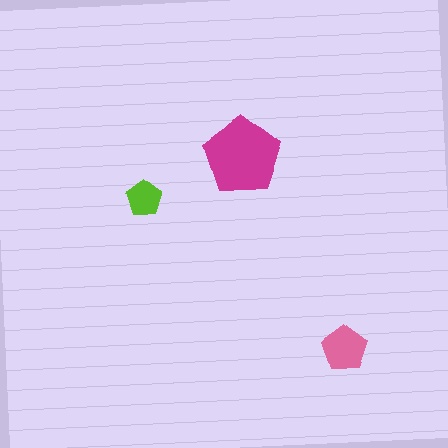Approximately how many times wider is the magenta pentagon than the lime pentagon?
About 2 times wider.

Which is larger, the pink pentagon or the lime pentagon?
The pink one.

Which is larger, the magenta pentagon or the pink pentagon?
The magenta one.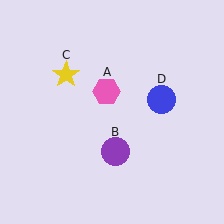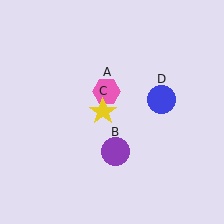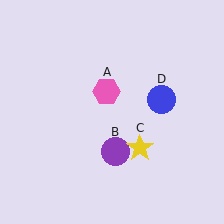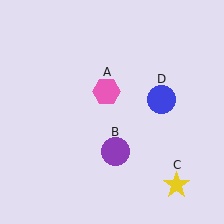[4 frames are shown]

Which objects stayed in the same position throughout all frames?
Pink hexagon (object A) and purple circle (object B) and blue circle (object D) remained stationary.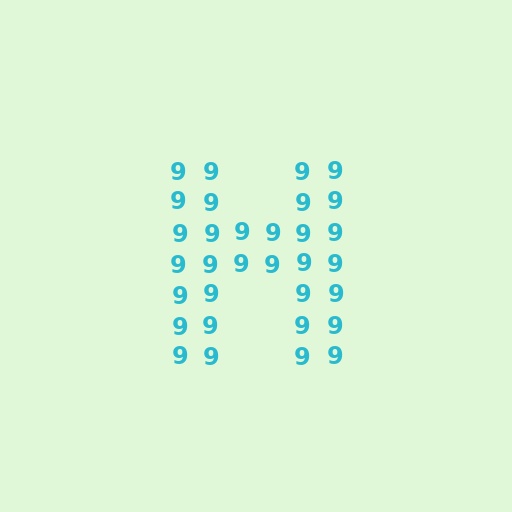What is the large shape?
The large shape is the letter H.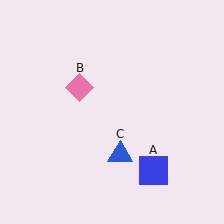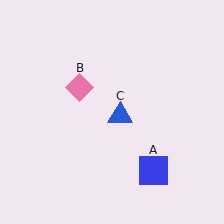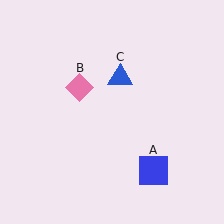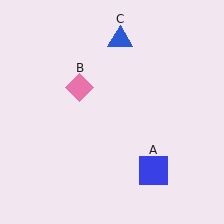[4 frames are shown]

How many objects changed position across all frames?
1 object changed position: blue triangle (object C).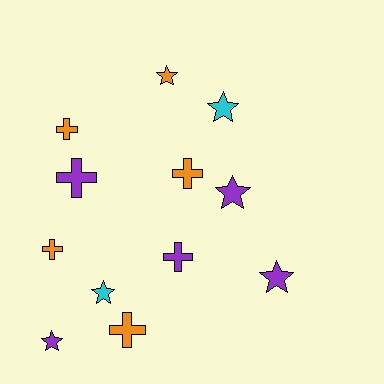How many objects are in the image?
There are 12 objects.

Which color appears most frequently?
Purple, with 5 objects.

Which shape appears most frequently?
Cross, with 6 objects.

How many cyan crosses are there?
There are no cyan crosses.